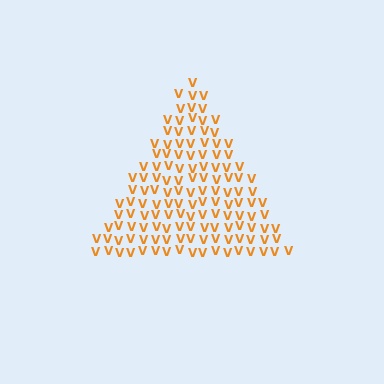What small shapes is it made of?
It is made of small letter V's.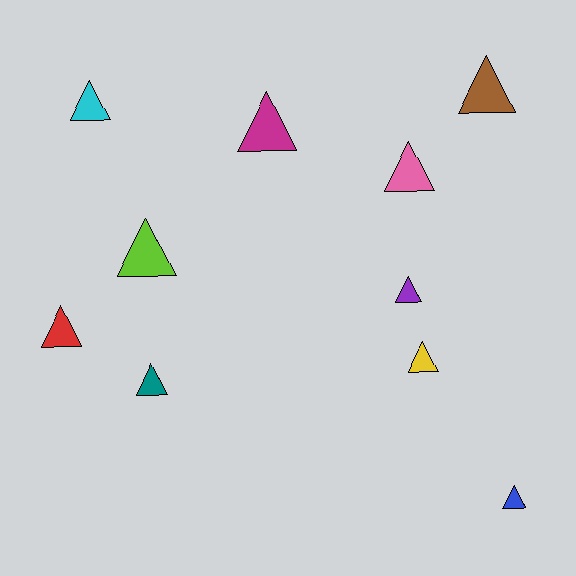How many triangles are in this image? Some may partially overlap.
There are 10 triangles.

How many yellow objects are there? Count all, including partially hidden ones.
There is 1 yellow object.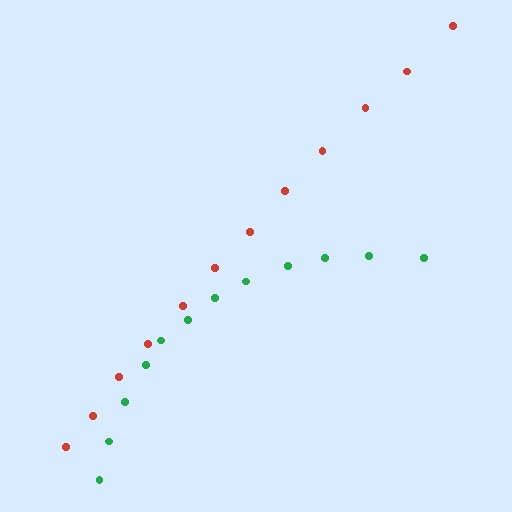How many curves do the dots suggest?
There are 2 distinct paths.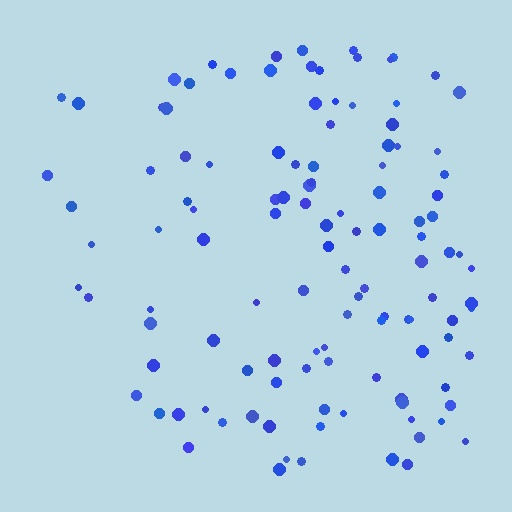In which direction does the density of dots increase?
From left to right, with the right side densest.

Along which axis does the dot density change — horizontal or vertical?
Horizontal.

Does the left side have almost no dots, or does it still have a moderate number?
Still a moderate number, just noticeably fewer than the right.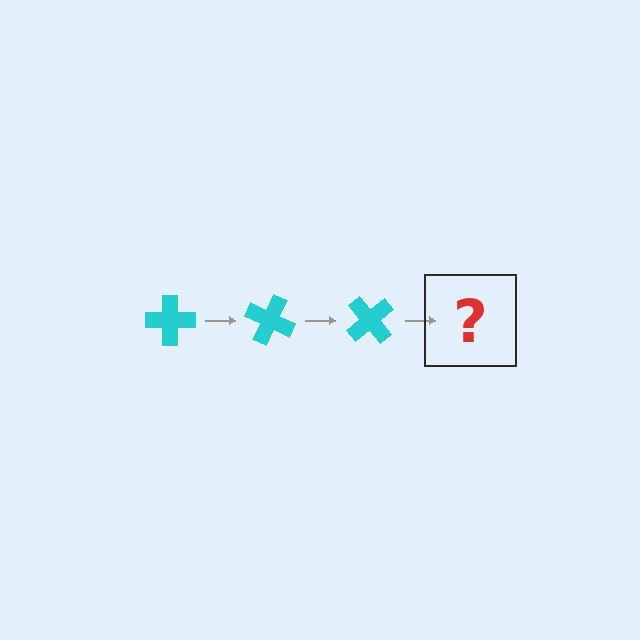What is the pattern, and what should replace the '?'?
The pattern is that the cross rotates 25 degrees each step. The '?' should be a cyan cross rotated 75 degrees.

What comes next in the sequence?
The next element should be a cyan cross rotated 75 degrees.